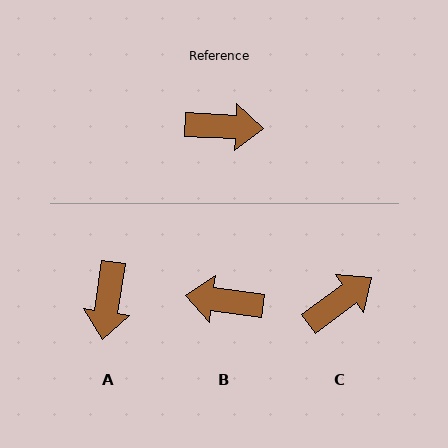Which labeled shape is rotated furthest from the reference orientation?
B, about 175 degrees away.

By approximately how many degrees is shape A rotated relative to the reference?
Approximately 95 degrees clockwise.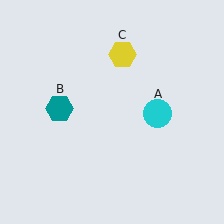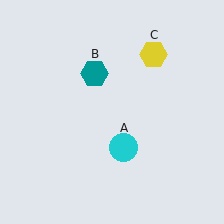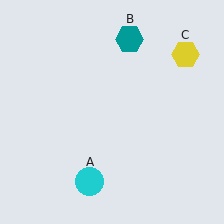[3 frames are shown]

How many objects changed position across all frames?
3 objects changed position: cyan circle (object A), teal hexagon (object B), yellow hexagon (object C).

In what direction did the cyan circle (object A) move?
The cyan circle (object A) moved down and to the left.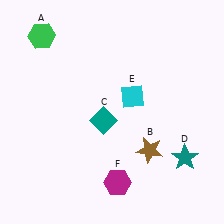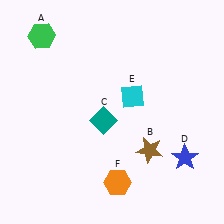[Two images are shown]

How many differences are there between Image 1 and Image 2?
There are 2 differences between the two images.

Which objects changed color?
D changed from teal to blue. F changed from magenta to orange.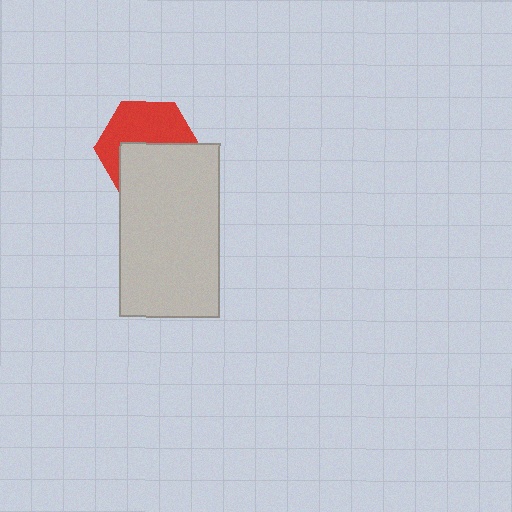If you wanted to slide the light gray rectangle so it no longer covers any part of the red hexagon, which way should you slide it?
Slide it down — that is the most direct way to separate the two shapes.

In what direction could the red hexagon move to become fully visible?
The red hexagon could move up. That would shift it out from behind the light gray rectangle entirely.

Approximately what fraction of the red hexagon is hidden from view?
Roughly 47% of the red hexagon is hidden behind the light gray rectangle.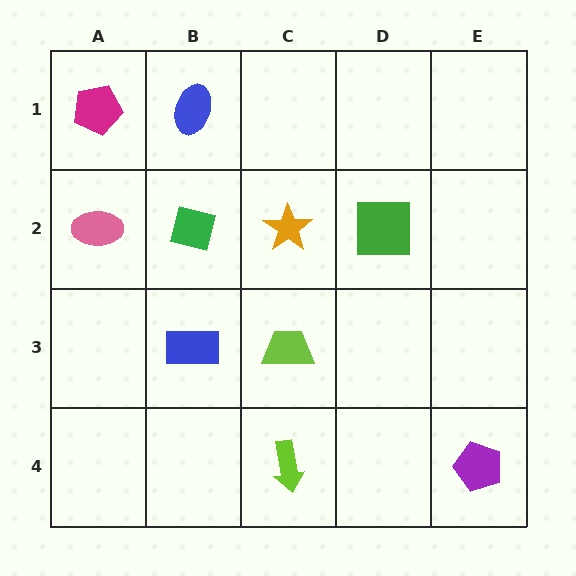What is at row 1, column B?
A blue ellipse.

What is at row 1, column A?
A magenta pentagon.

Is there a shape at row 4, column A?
No, that cell is empty.